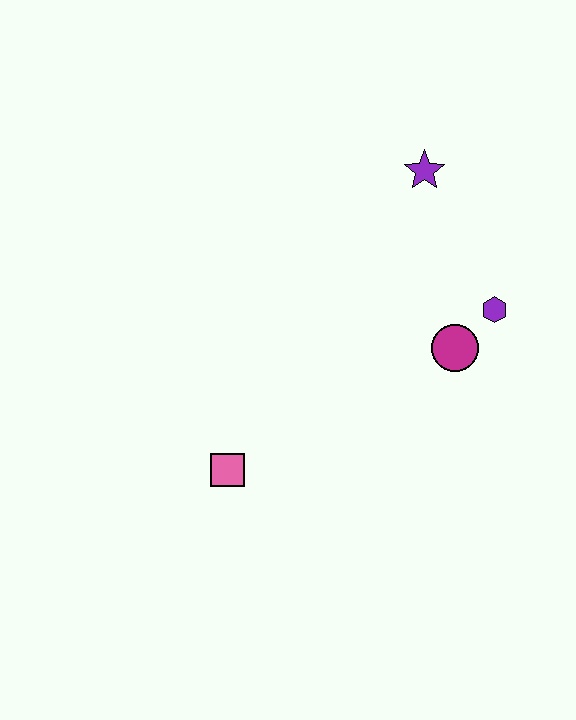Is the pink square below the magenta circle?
Yes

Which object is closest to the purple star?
The purple hexagon is closest to the purple star.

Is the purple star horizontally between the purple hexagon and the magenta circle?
No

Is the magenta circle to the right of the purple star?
Yes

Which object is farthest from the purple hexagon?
The pink square is farthest from the purple hexagon.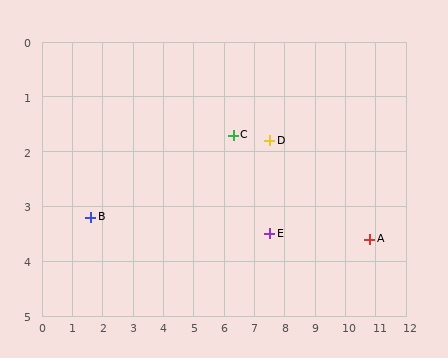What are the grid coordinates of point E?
Point E is at approximately (7.5, 3.5).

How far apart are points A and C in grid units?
Points A and C are about 4.9 grid units apart.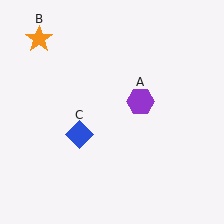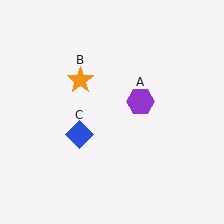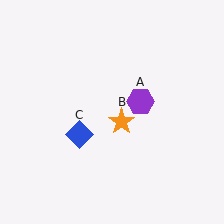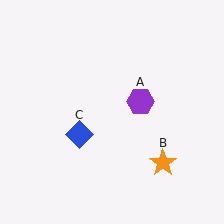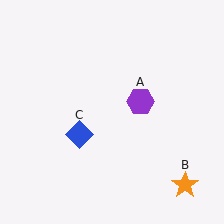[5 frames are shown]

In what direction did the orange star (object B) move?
The orange star (object B) moved down and to the right.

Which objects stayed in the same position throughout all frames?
Purple hexagon (object A) and blue diamond (object C) remained stationary.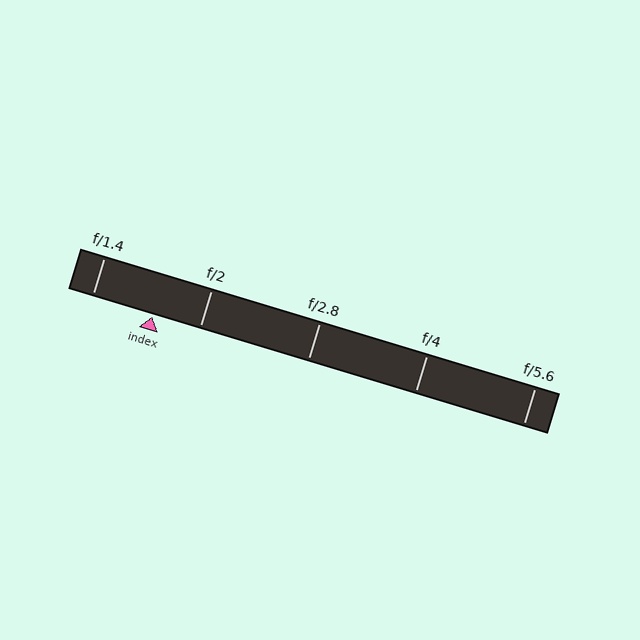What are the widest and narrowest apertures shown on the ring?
The widest aperture shown is f/1.4 and the narrowest is f/5.6.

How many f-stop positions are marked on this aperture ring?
There are 5 f-stop positions marked.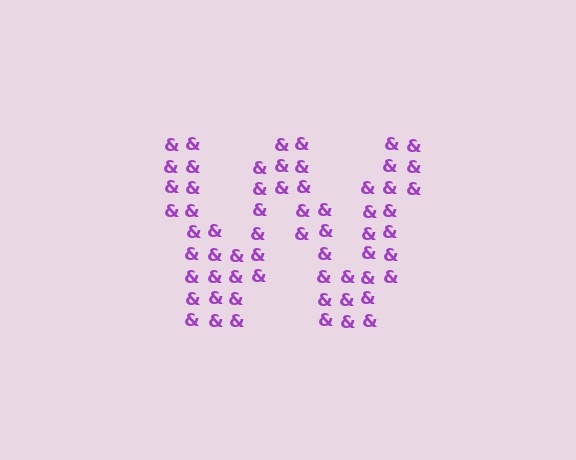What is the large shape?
The large shape is the letter W.